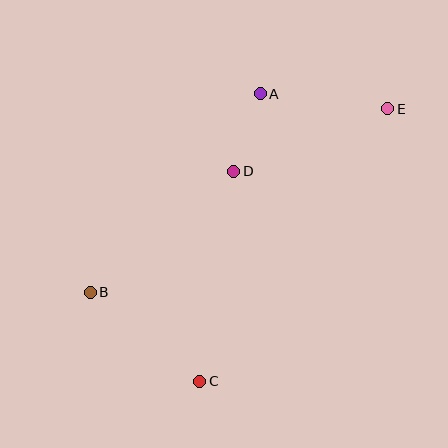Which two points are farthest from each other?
Points B and E are farthest from each other.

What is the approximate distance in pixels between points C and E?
The distance between C and E is approximately 331 pixels.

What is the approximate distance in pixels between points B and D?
The distance between B and D is approximately 188 pixels.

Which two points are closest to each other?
Points A and D are closest to each other.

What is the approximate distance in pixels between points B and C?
The distance between B and C is approximately 141 pixels.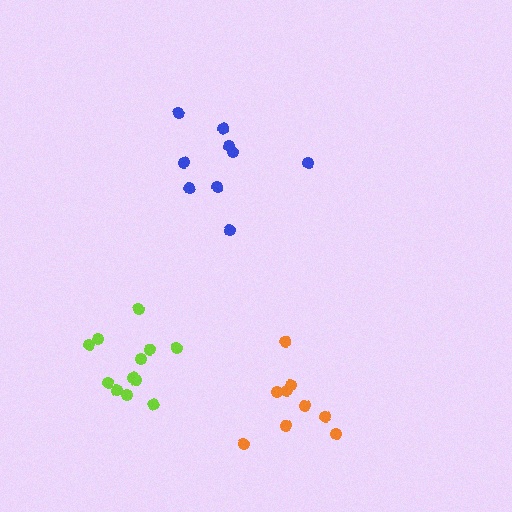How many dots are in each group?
Group 1: 9 dots, Group 2: 9 dots, Group 3: 12 dots (30 total).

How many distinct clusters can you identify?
There are 3 distinct clusters.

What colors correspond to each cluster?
The clusters are colored: orange, blue, lime.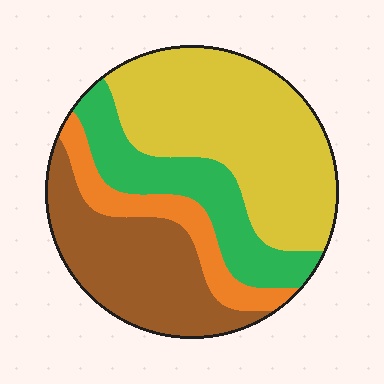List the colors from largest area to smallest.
From largest to smallest: yellow, brown, green, orange.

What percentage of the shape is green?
Green covers around 20% of the shape.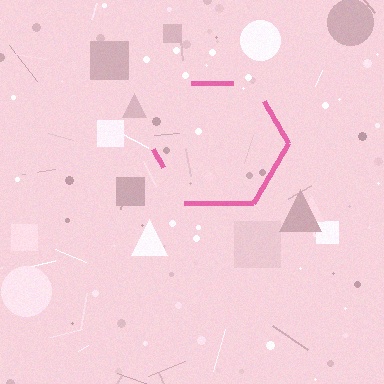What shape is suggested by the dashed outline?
The dashed outline suggests a hexagon.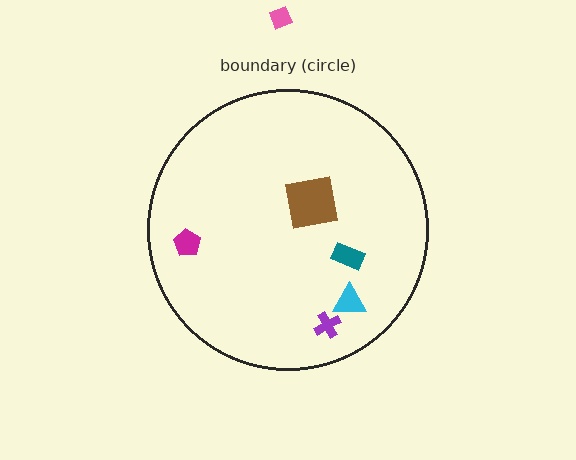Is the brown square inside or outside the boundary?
Inside.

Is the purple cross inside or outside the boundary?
Inside.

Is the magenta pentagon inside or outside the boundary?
Inside.